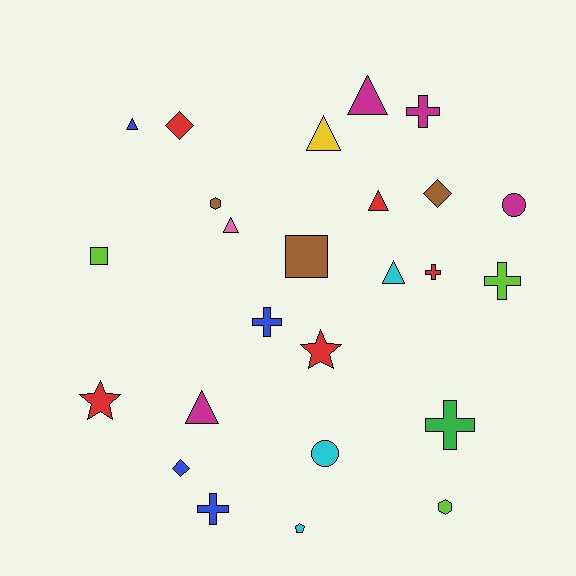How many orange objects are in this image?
There are no orange objects.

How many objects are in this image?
There are 25 objects.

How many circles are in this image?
There are 2 circles.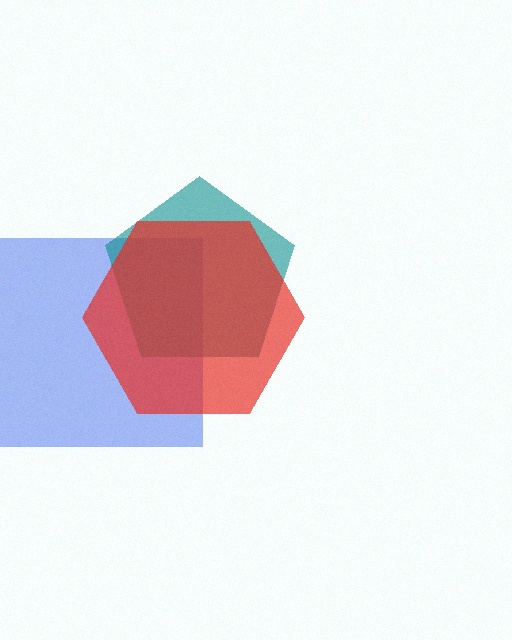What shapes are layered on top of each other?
The layered shapes are: a blue square, a teal pentagon, a red hexagon.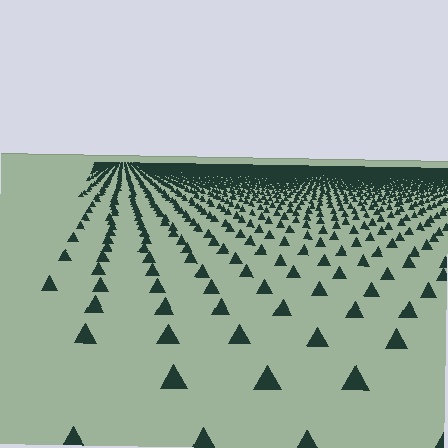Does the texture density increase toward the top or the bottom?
Density increases toward the top.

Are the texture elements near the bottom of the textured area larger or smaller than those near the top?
Larger. Near the bottom, elements are closer to the viewer and appear at a bigger on-screen size.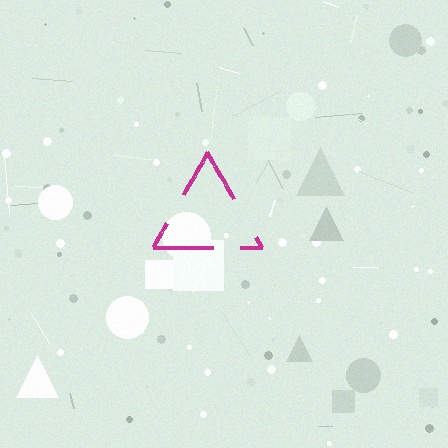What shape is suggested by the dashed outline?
The dashed outline suggests a triangle.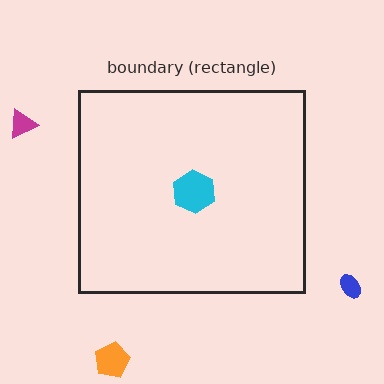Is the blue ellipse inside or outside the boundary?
Outside.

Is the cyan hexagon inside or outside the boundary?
Inside.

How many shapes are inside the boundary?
1 inside, 3 outside.